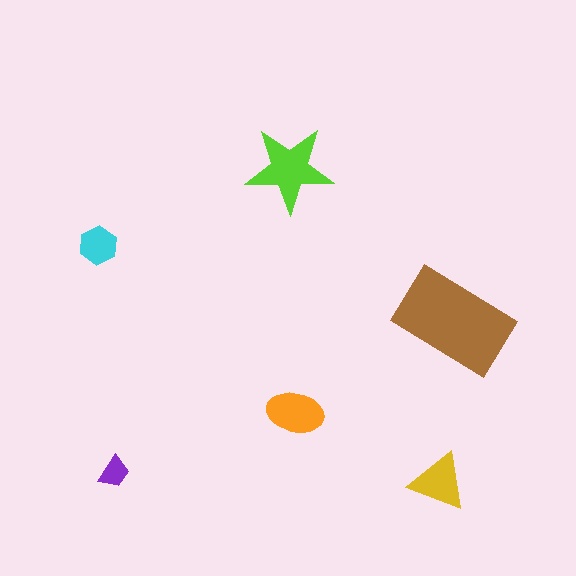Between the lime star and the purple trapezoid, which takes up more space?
The lime star.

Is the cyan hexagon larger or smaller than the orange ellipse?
Smaller.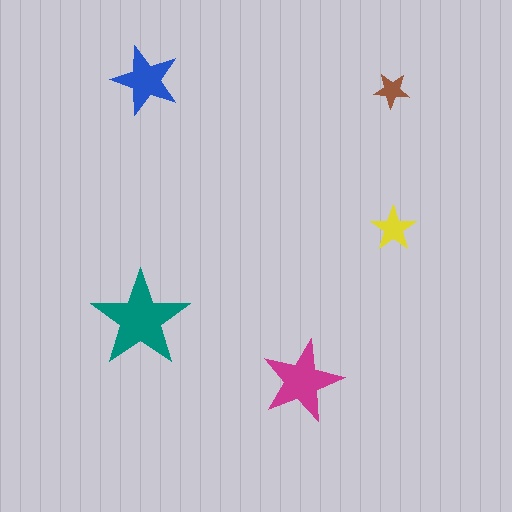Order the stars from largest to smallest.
the teal one, the magenta one, the blue one, the yellow one, the brown one.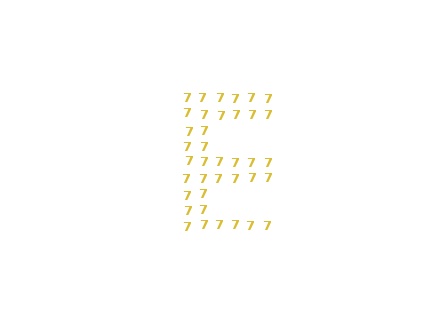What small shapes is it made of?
It is made of small digit 7's.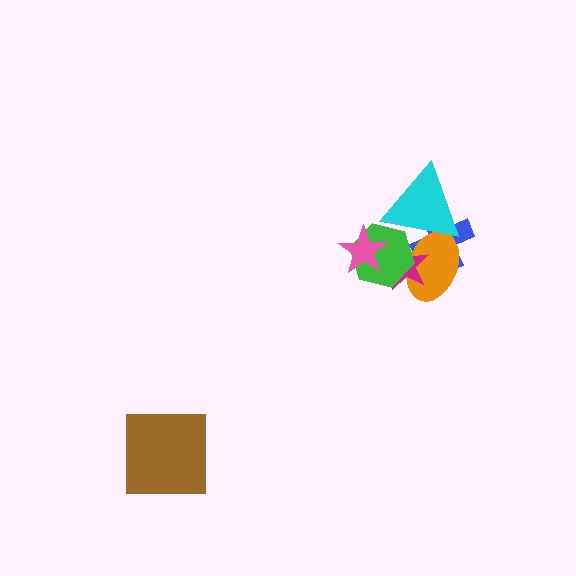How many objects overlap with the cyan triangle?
4 objects overlap with the cyan triangle.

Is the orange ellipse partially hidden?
Yes, it is partially covered by another shape.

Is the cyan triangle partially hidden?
Yes, it is partially covered by another shape.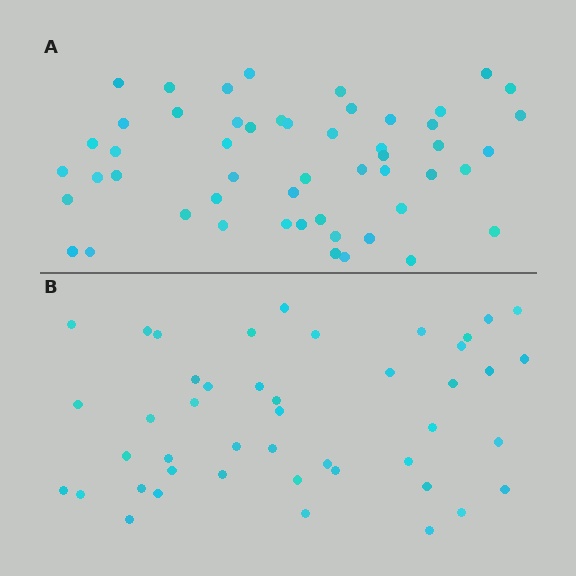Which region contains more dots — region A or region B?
Region A (the top region) has more dots.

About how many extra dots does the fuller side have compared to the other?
Region A has roughly 8 or so more dots than region B.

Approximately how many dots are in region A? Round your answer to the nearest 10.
About 50 dots. (The exact count is 52, which rounds to 50.)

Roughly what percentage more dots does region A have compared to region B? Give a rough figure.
About 15% more.